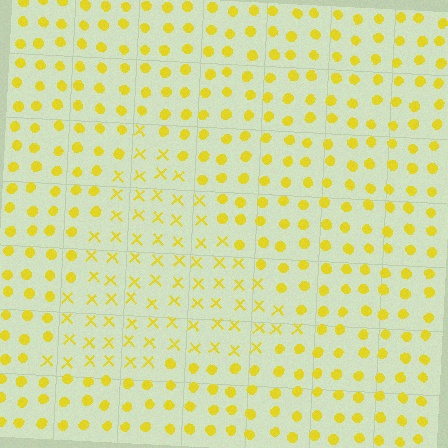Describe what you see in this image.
The image is filled with small yellow elements arranged in a uniform grid. A triangle-shaped region contains X marks, while the surrounding area contains circles. The boundary is defined purely by the change in element shape.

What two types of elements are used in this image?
The image uses X marks inside the triangle region and circles outside it.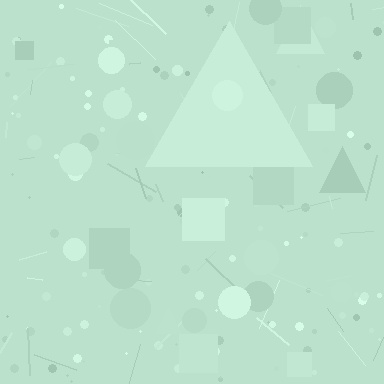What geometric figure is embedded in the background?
A triangle is embedded in the background.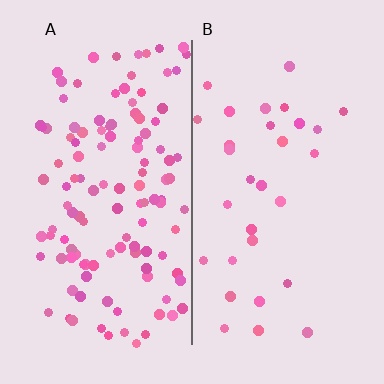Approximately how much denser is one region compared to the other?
Approximately 3.9× — region A over region B.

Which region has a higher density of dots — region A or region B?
A (the left).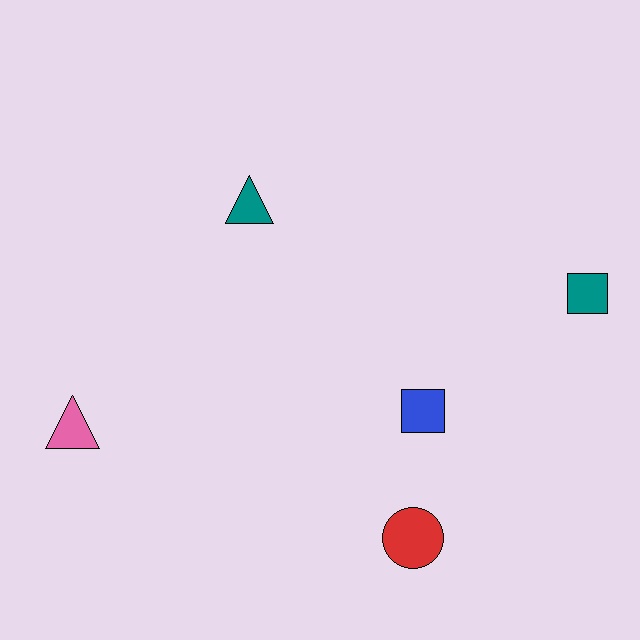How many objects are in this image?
There are 5 objects.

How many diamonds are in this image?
There are no diamonds.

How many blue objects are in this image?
There is 1 blue object.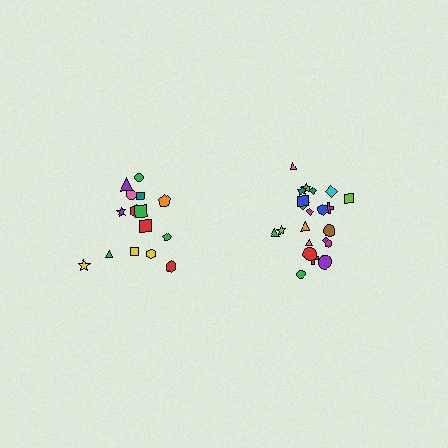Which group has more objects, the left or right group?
The right group.